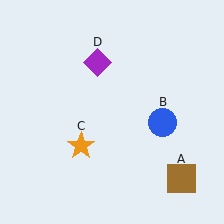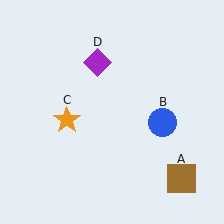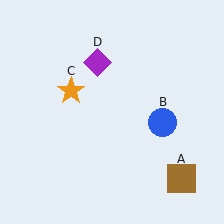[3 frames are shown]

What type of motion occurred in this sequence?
The orange star (object C) rotated clockwise around the center of the scene.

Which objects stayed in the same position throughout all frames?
Brown square (object A) and blue circle (object B) and purple diamond (object D) remained stationary.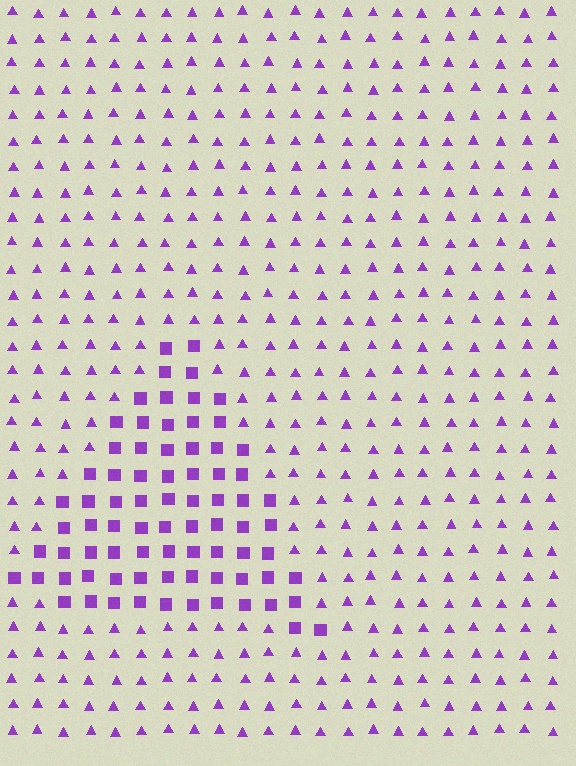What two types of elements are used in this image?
The image uses squares inside the triangle region and triangles outside it.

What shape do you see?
I see a triangle.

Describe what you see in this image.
The image is filled with small purple elements arranged in a uniform grid. A triangle-shaped region contains squares, while the surrounding area contains triangles. The boundary is defined purely by the change in element shape.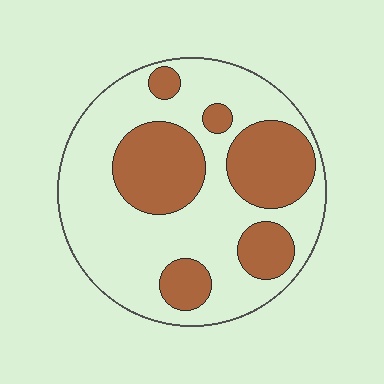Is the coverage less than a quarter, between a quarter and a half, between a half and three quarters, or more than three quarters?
Between a quarter and a half.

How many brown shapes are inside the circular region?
6.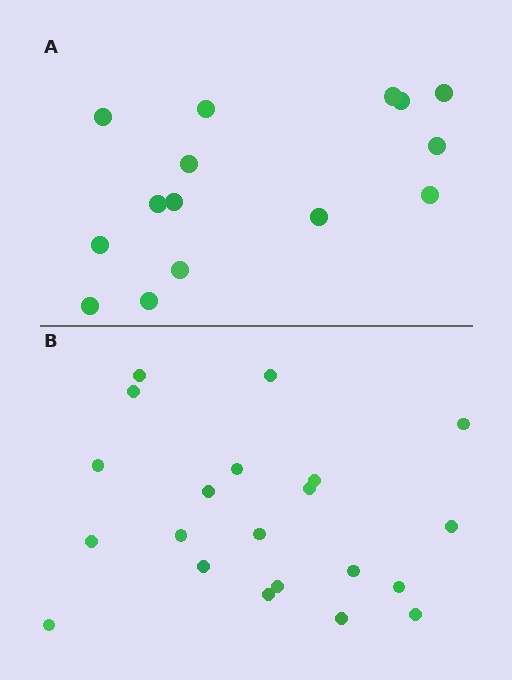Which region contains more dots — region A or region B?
Region B (the bottom region) has more dots.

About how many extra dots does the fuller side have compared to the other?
Region B has about 6 more dots than region A.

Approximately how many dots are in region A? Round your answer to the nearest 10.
About 20 dots. (The exact count is 15, which rounds to 20.)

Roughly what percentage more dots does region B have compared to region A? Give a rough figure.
About 40% more.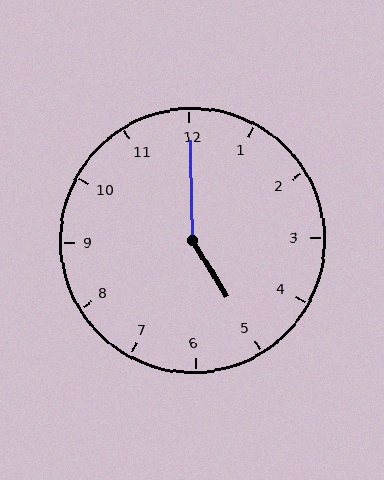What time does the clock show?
5:00.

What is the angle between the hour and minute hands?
Approximately 150 degrees.